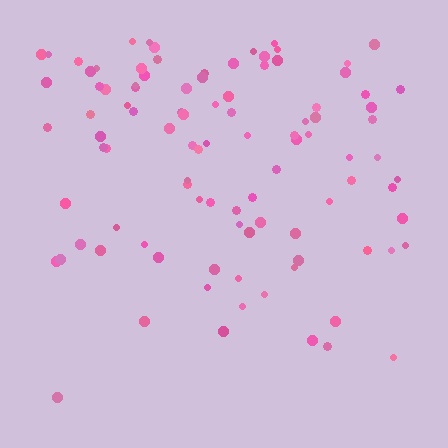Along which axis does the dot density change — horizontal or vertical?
Vertical.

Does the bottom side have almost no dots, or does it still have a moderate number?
Still a moderate number, just noticeably fewer than the top.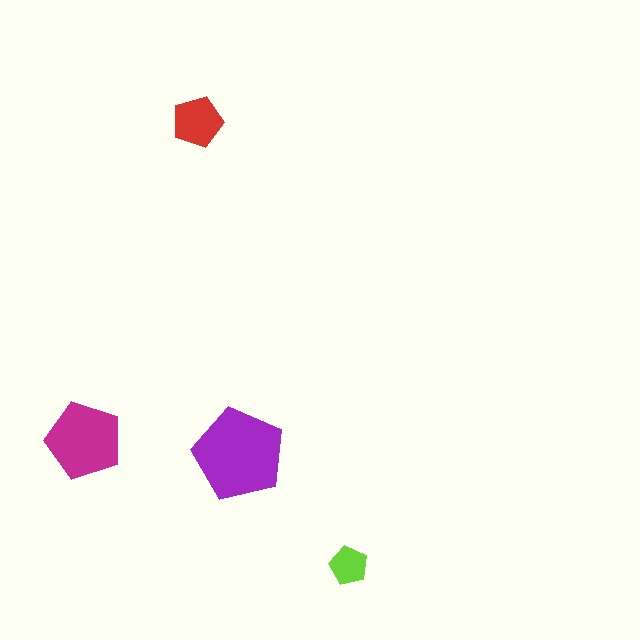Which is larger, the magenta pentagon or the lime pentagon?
The magenta one.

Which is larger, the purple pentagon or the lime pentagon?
The purple one.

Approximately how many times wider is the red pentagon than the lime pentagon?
About 1.5 times wider.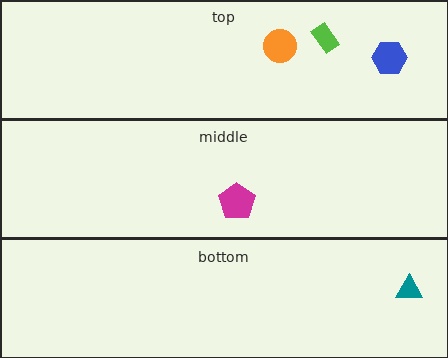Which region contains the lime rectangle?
The top region.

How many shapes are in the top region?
3.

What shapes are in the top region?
The orange circle, the lime rectangle, the blue hexagon.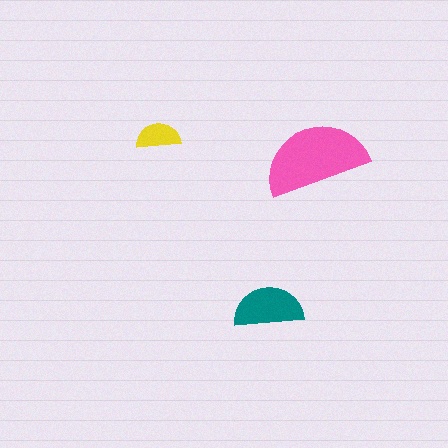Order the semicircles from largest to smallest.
the pink one, the teal one, the yellow one.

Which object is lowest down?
The teal semicircle is bottommost.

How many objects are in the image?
There are 3 objects in the image.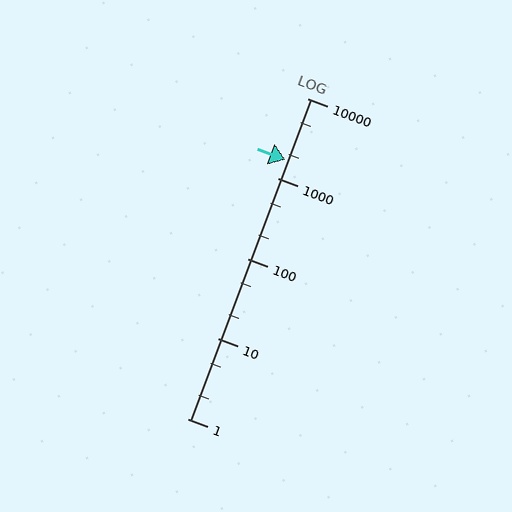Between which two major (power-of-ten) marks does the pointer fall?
The pointer is between 1000 and 10000.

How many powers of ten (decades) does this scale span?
The scale spans 4 decades, from 1 to 10000.